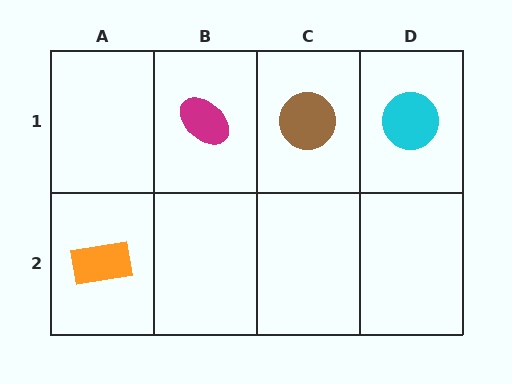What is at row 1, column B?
A magenta ellipse.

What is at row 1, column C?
A brown circle.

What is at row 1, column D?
A cyan circle.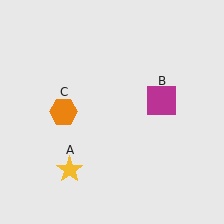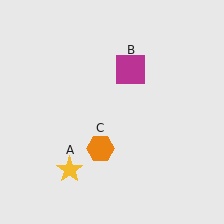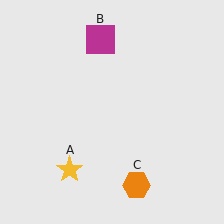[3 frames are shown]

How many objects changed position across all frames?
2 objects changed position: magenta square (object B), orange hexagon (object C).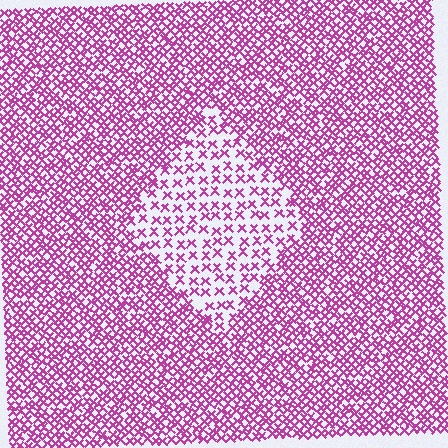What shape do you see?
I see a diamond.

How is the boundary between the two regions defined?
The boundary is defined by a change in element density (approximately 2.2x ratio). All elements are the same color, size, and shape.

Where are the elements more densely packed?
The elements are more densely packed outside the diamond boundary.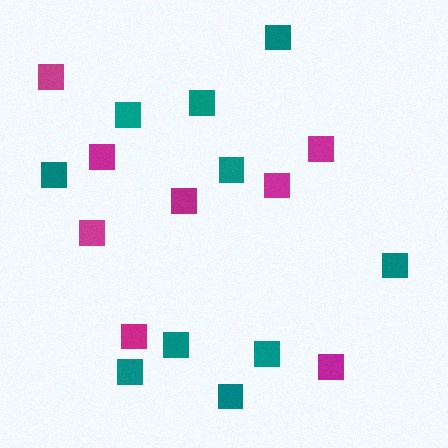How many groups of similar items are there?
There are 2 groups: one group of magenta squares (8) and one group of teal squares (10).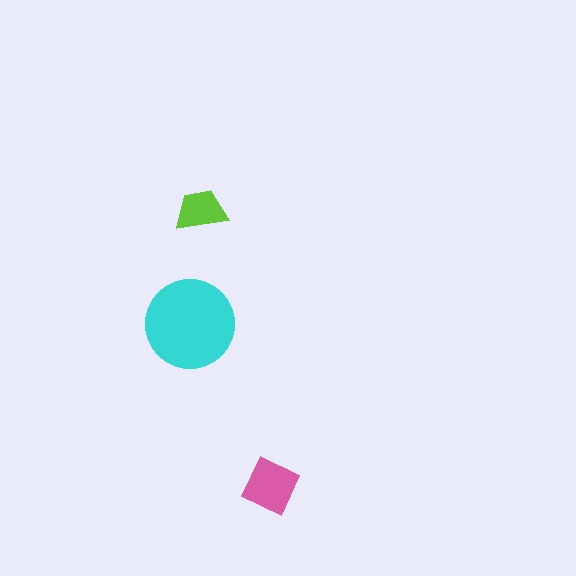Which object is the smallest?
The lime trapezoid.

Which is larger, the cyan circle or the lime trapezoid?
The cyan circle.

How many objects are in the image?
There are 3 objects in the image.